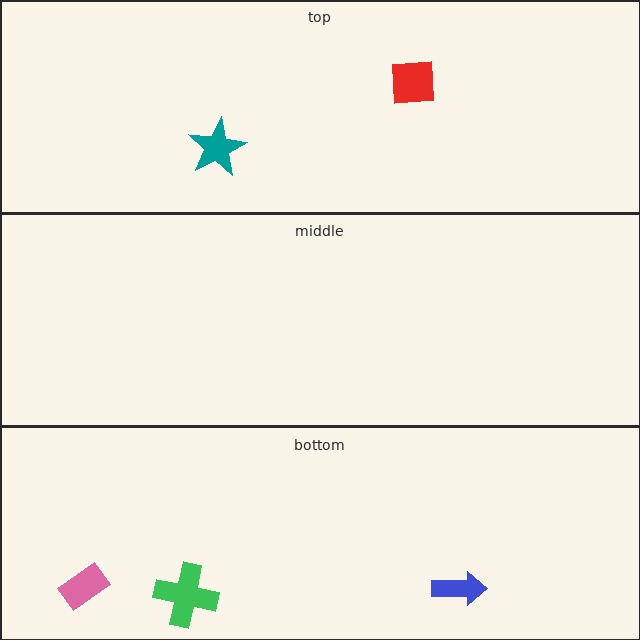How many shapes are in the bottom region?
3.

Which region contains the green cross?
The bottom region.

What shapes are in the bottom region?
The blue arrow, the pink rectangle, the green cross.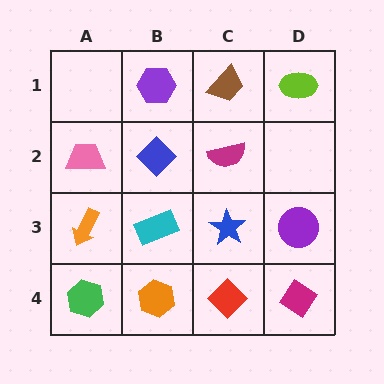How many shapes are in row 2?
3 shapes.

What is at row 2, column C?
A magenta semicircle.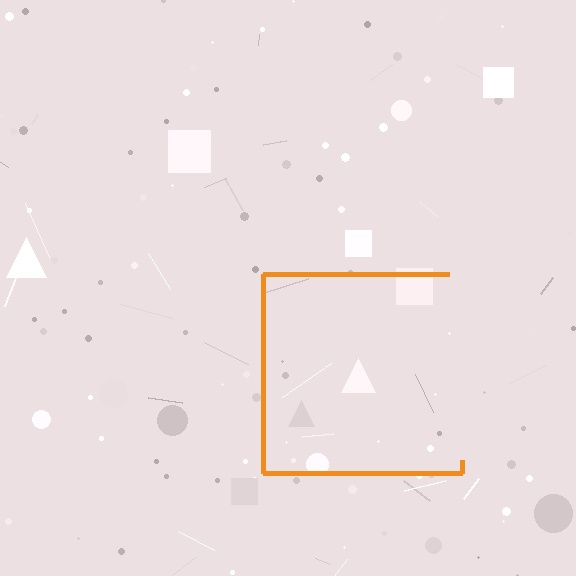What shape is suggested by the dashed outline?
The dashed outline suggests a square.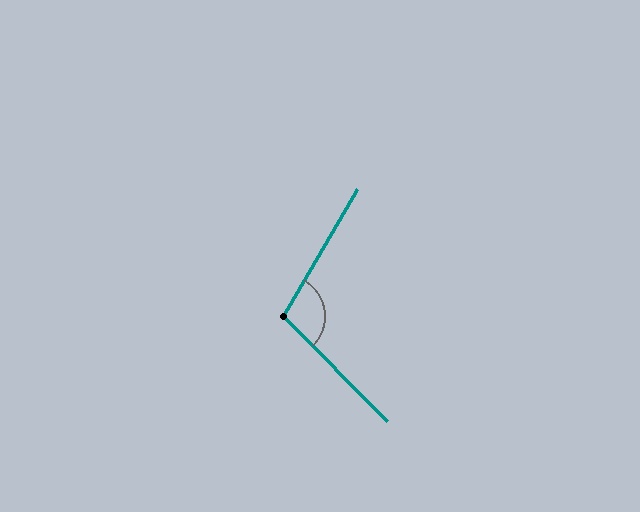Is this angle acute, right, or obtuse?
It is obtuse.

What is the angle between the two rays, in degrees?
Approximately 105 degrees.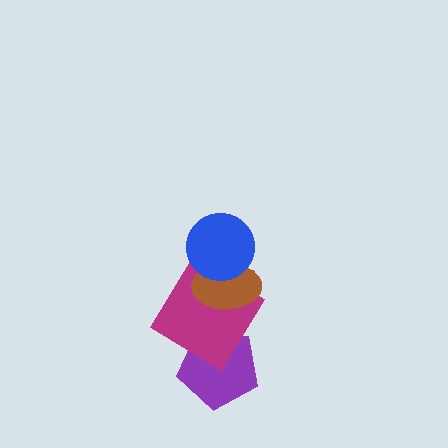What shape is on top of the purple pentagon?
The magenta diamond is on top of the purple pentagon.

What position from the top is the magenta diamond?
The magenta diamond is 3rd from the top.